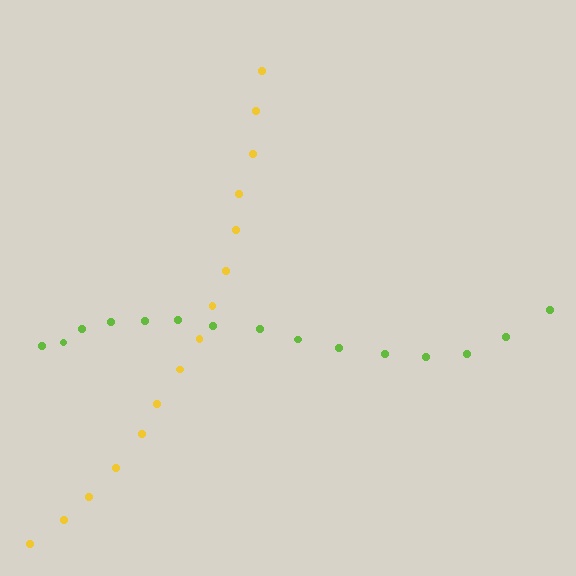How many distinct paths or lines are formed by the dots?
There are 2 distinct paths.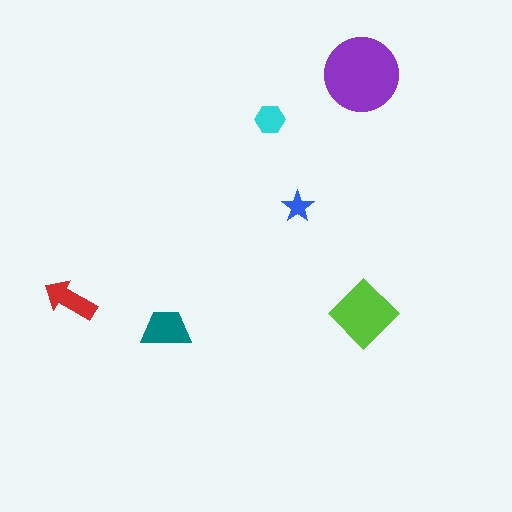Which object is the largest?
The purple circle.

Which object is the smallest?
The blue star.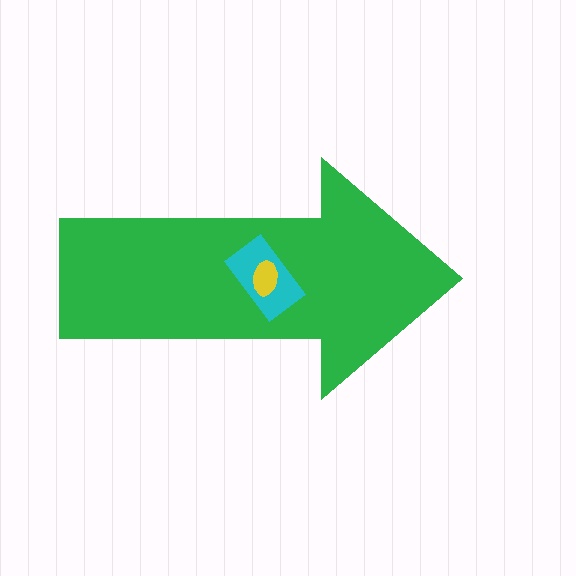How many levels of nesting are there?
3.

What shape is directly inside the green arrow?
The cyan rectangle.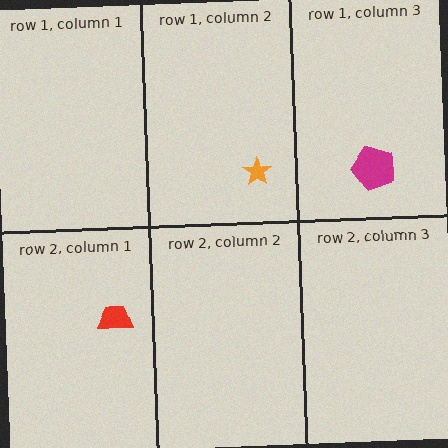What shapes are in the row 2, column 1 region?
The red trapezoid.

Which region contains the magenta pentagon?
The row 1, column 3 region.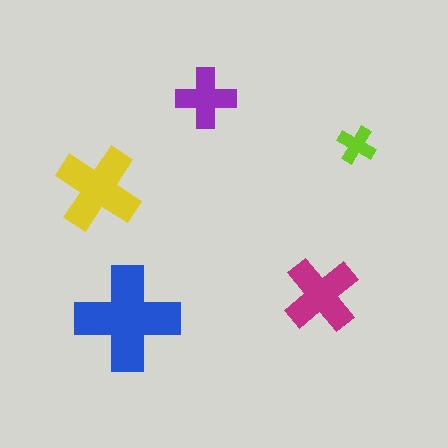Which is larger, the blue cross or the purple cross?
The blue one.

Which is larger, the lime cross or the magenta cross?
The magenta one.